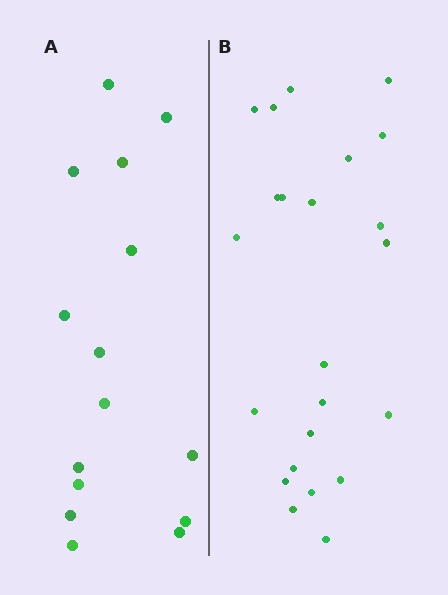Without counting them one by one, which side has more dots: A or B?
Region B (the right region) has more dots.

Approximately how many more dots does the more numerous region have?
Region B has roughly 8 or so more dots than region A.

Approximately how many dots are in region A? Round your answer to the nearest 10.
About 20 dots. (The exact count is 15, which rounds to 20.)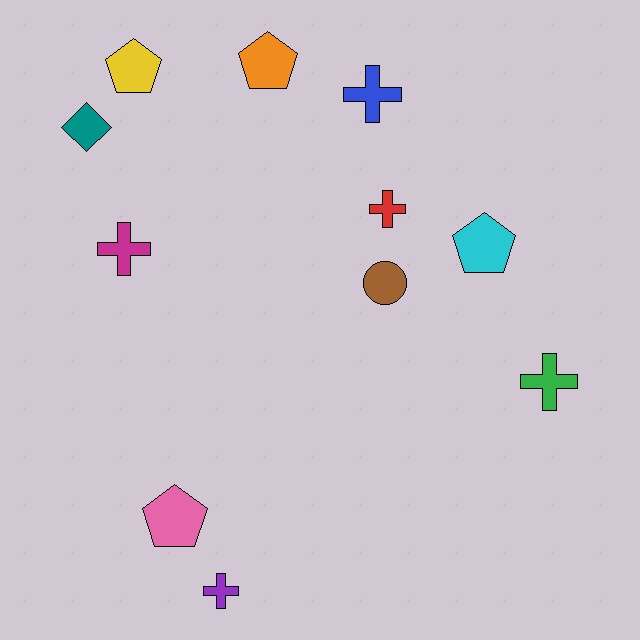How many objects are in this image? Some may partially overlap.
There are 11 objects.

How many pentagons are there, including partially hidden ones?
There are 4 pentagons.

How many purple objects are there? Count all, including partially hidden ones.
There is 1 purple object.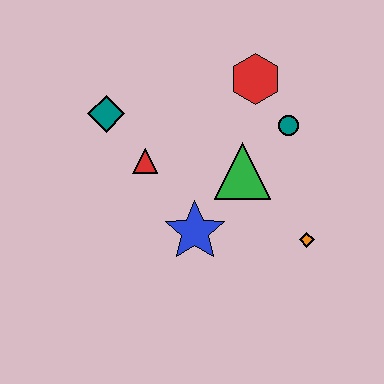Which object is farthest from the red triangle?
The orange diamond is farthest from the red triangle.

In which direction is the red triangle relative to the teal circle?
The red triangle is to the left of the teal circle.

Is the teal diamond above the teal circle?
Yes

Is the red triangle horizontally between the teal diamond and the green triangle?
Yes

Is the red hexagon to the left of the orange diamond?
Yes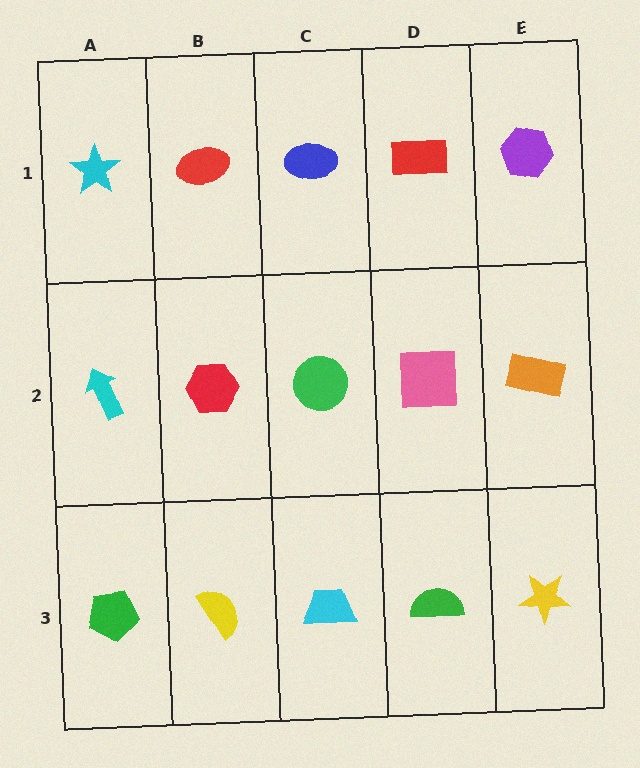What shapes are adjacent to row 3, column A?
A cyan arrow (row 2, column A), a yellow semicircle (row 3, column B).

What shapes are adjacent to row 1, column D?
A pink square (row 2, column D), a blue ellipse (row 1, column C), a purple hexagon (row 1, column E).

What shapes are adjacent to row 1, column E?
An orange rectangle (row 2, column E), a red rectangle (row 1, column D).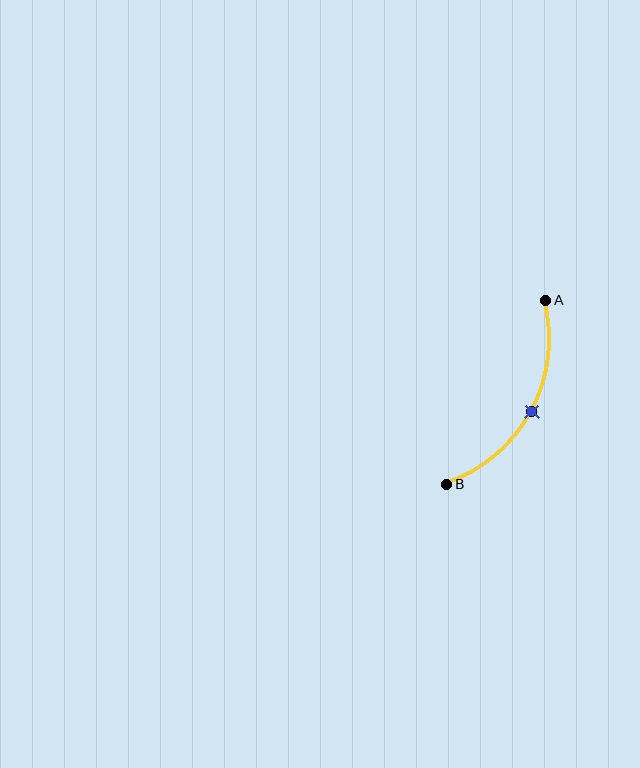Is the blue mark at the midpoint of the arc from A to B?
Yes. The blue mark lies on the arc at equal arc-length from both A and B — it is the arc midpoint.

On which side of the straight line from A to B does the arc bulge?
The arc bulges to the right of the straight line connecting A and B.